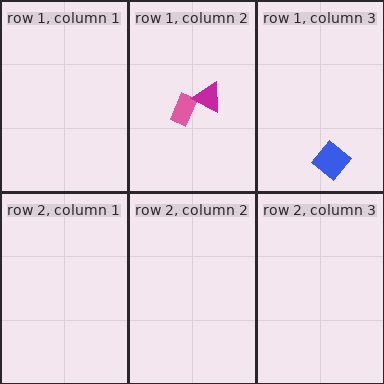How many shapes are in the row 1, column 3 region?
1.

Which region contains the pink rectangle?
The row 1, column 2 region.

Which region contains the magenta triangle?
The row 1, column 2 region.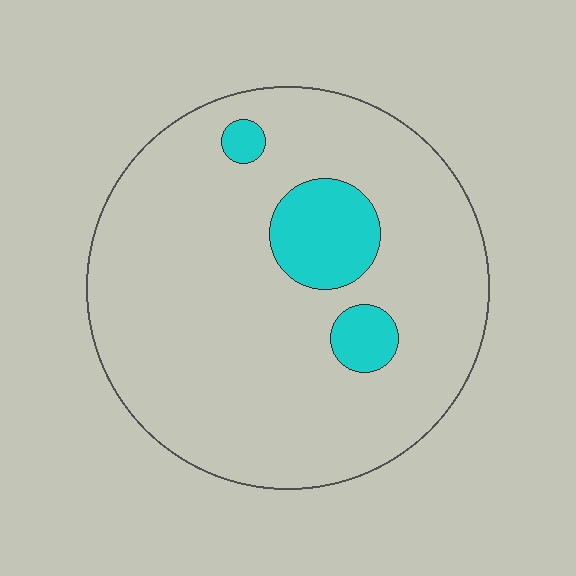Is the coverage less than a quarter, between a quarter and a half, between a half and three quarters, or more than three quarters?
Less than a quarter.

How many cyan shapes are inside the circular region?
3.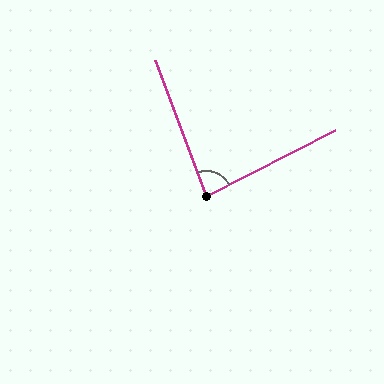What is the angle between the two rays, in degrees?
Approximately 84 degrees.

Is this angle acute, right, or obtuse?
It is acute.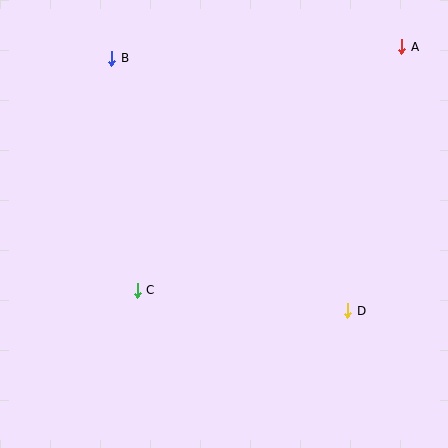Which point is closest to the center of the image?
Point C at (137, 290) is closest to the center.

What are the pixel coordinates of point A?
Point A is at (402, 47).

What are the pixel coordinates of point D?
Point D is at (348, 311).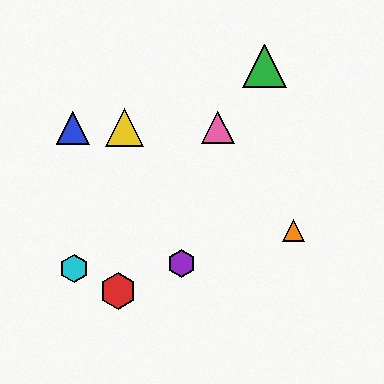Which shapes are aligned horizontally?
The blue triangle, the yellow triangle, the pink triangle are aligned horizontally.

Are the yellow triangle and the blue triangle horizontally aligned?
Yes, both are at y≈128.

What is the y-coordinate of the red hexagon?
The red hexagon is at y≈291.